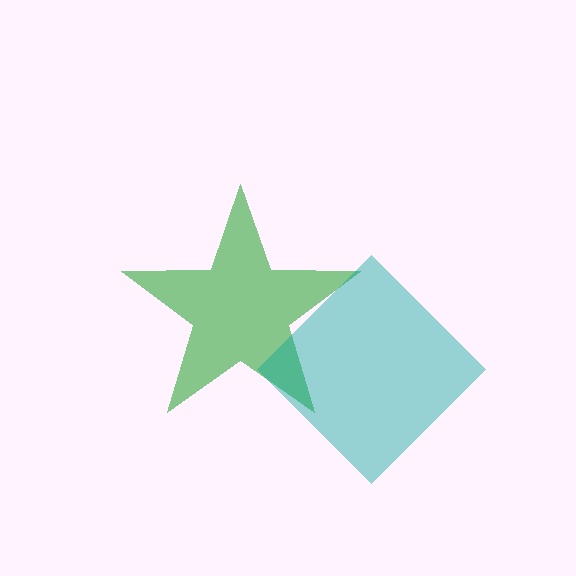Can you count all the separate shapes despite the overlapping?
Yes, there are 2 separate shapes.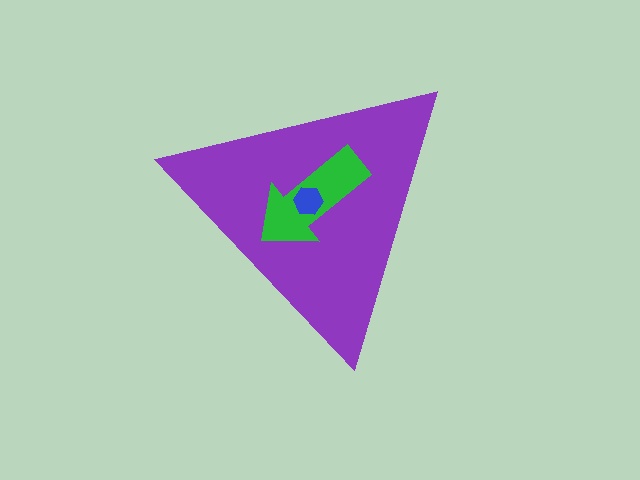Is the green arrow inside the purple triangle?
Yes.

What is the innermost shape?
The blue hexagon.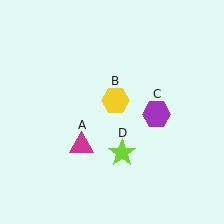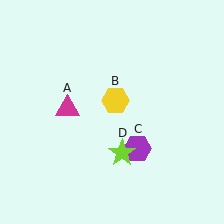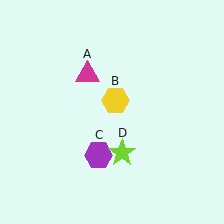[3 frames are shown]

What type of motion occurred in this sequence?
The magenta triangle (object A), purple hexagon (object C) rotated clockwise around the center of the scene.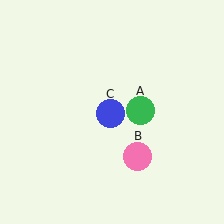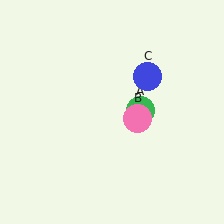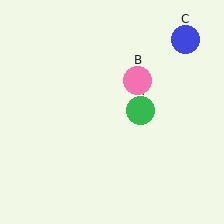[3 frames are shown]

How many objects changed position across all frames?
2 objects changed position: pink circle (object B), blue circle (object C).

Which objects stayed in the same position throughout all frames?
Green circle (object A) remained stationary.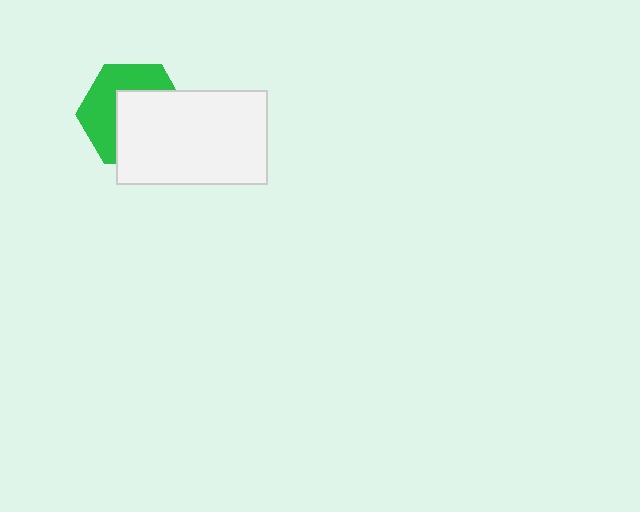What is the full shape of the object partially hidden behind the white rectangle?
The partially hidden object is a green hexagon.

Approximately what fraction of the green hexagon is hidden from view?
Roughly 54% of the green hexagon is hidden behind the white rectangle.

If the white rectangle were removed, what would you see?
You would see the complete green hexagon.